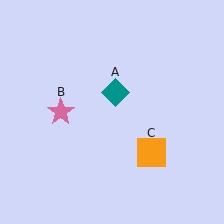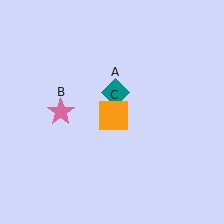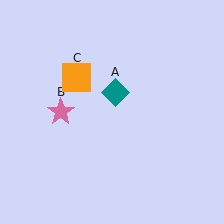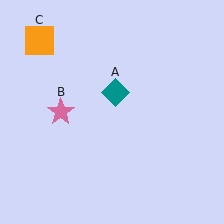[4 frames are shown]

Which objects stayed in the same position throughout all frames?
Teal diamond (object A) and pink star (object B) remained stationary.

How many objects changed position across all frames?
1 object changed position: orange square (object C).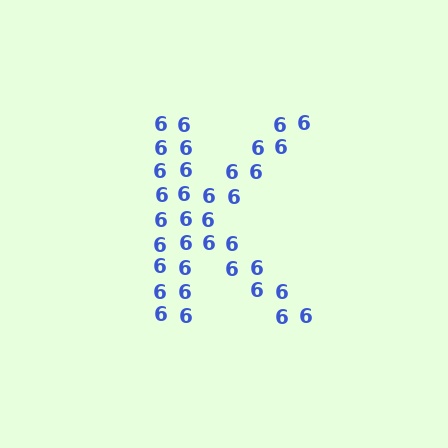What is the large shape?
The large shape is the letter K.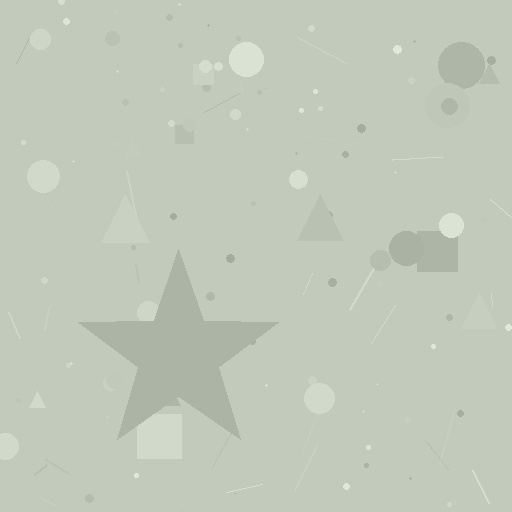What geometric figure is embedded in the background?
A star is embedded in the background.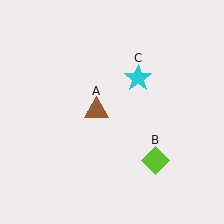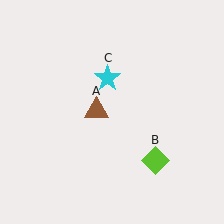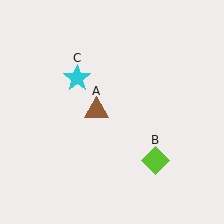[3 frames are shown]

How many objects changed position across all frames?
1 object changed position: cyan star (object C).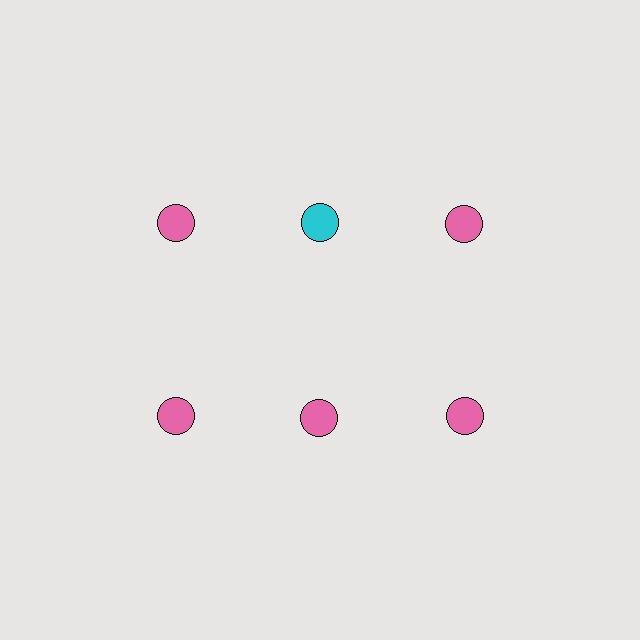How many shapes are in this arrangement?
There are 6 shapes arranged in a grid pattern.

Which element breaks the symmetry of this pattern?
The cyan circle in the top row, second from left column breaks the symmetry. All other shapes are pink circles.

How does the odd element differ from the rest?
It has a different color: cyan instead of pink.